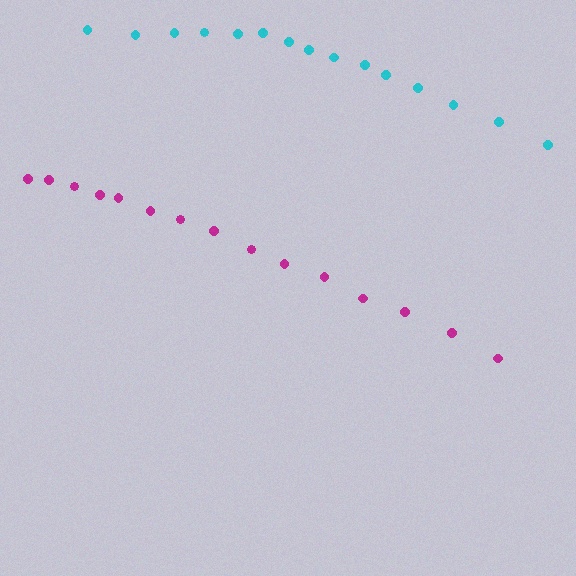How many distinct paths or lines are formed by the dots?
There are 2 distinct paths.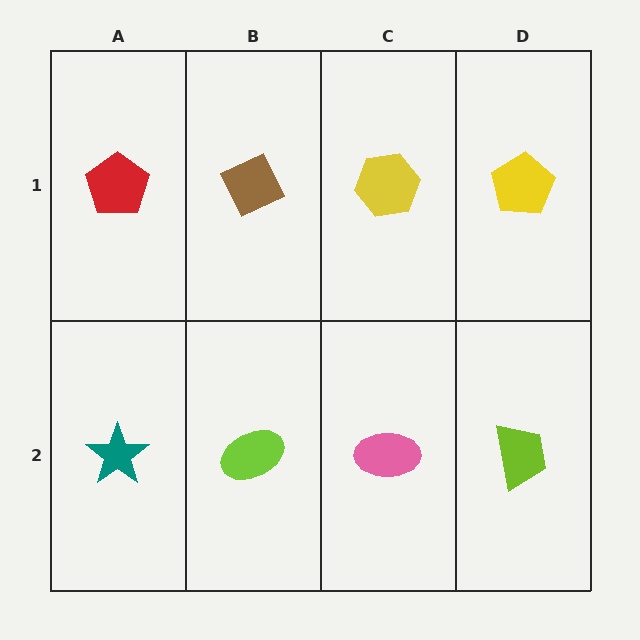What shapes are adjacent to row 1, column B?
A lime ellipse (row 2, column B), a red pentagon (row 1, column A), a yellow hexagon (row 1, column C).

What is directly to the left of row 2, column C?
A lime ellipse.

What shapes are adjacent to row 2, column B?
A brown diamond (row 1, column B), a teal star (row 2, column A), a pink ellipse (row 2, column C).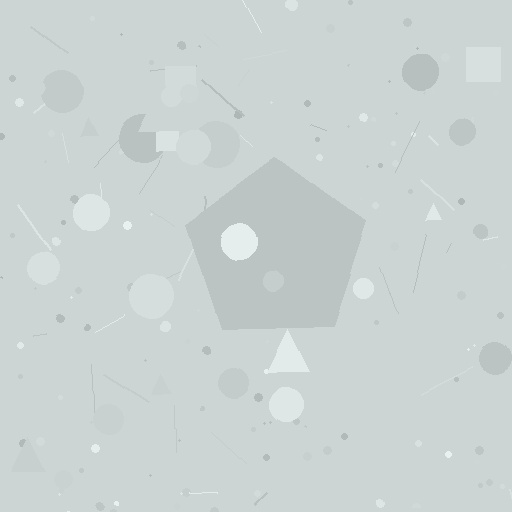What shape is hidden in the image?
A pentagon is hidden in the image.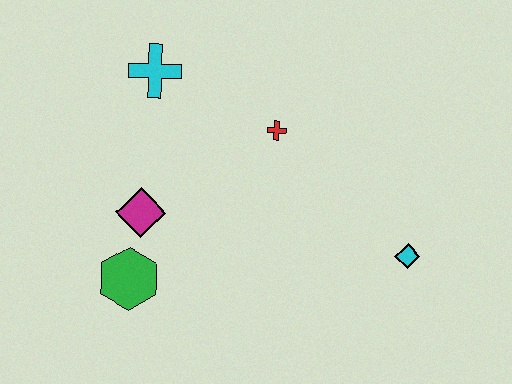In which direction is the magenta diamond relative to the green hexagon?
The magenta diamond is above the green hexagon.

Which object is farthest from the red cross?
The green hexagon is farthest from the red cross.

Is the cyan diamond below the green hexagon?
No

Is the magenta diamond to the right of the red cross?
No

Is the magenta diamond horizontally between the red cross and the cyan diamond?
No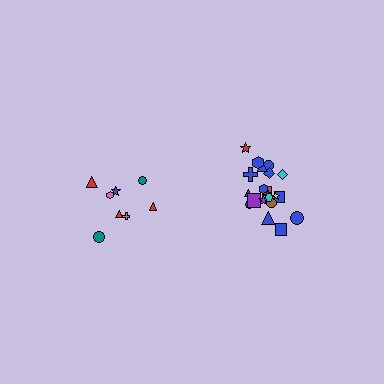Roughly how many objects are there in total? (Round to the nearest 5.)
Roughly 30 objects in total.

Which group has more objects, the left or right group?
The right group.